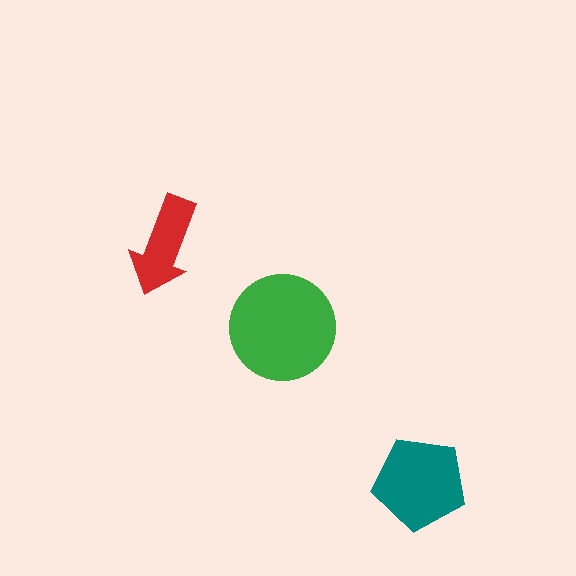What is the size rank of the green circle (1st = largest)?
1st.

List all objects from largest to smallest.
The green circle, the teal pentagon, the red arrow.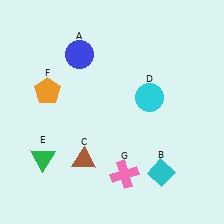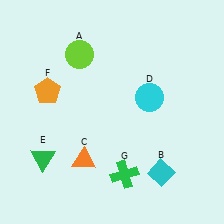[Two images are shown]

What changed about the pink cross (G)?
In Image 1, G is pink. In Image 2, it changed to green.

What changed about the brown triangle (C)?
In Image 1, C is brown. In Image 2, it changed to orange.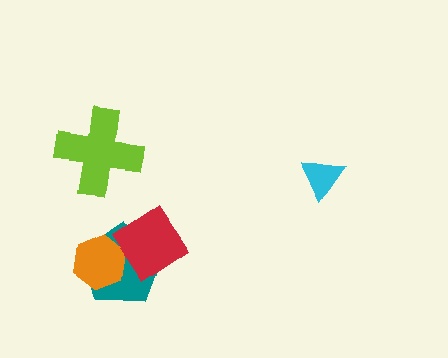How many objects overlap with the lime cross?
0 objects overlap with the lime cross.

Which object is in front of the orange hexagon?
The red diamond is in front of the orange hexagon.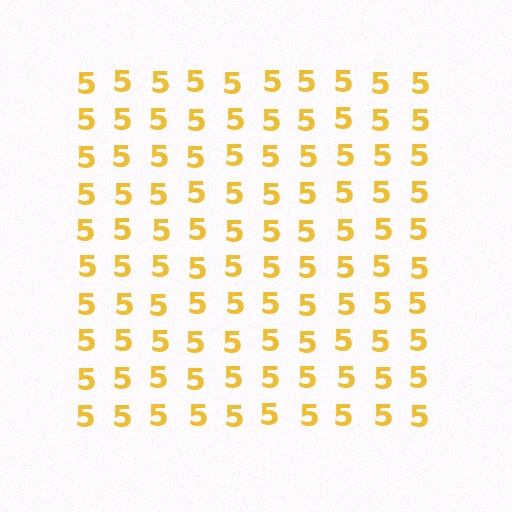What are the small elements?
The small elements are digit 5's.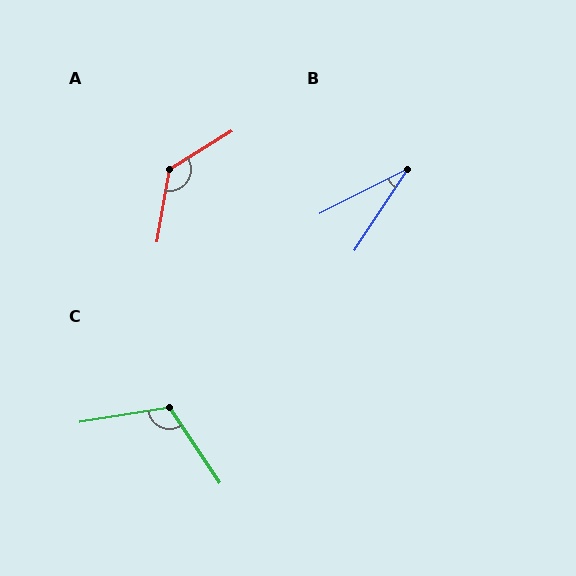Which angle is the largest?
A, at approximately 132 degrees.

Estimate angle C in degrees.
Approximately 115 degrees.